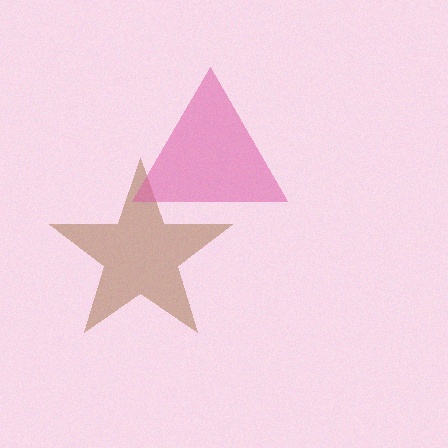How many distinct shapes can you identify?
There are 2 distinct shapes: a brown star, a pink triangle.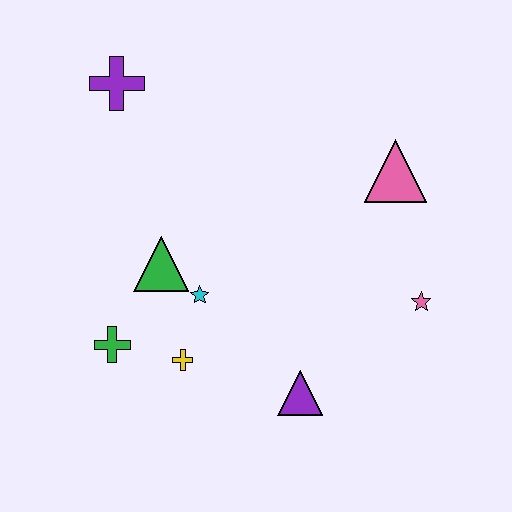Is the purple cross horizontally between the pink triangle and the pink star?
No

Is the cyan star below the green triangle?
Yes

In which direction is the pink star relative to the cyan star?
The pink star is to the right of the cyan star.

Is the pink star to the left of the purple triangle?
No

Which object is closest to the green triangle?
The cyan star is closest to the green triangle.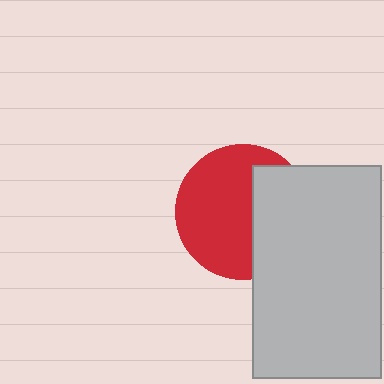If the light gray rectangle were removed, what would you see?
You would see the complete red circle.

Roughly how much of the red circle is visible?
About half of it is visible (roughly 62%).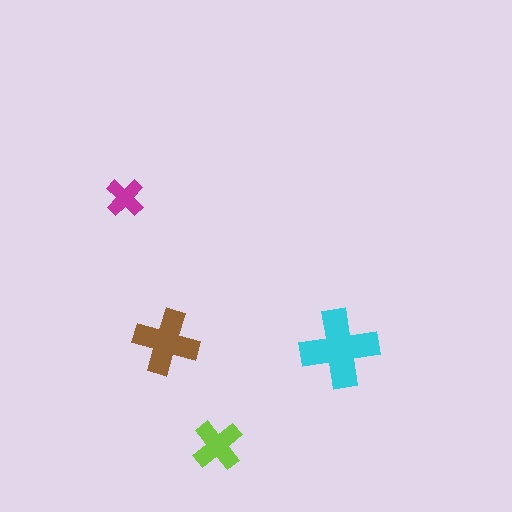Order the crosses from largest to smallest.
the cyan one, the brown one, the lime one, the magenta one.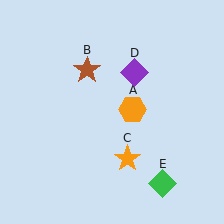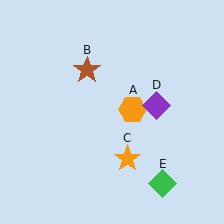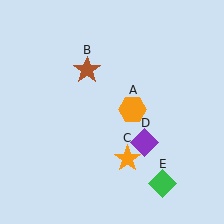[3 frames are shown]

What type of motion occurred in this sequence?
The purple diamond (object D) rotated clockwise around the center of the scene.